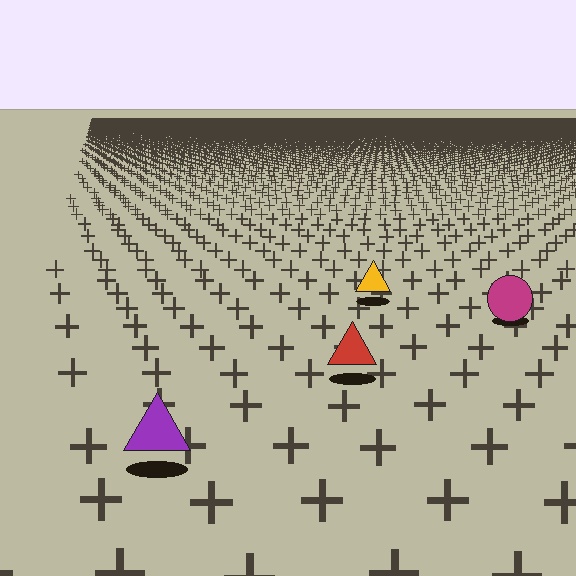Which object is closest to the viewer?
The purple triangle is closest. The texture marks near it are larger and more spread out.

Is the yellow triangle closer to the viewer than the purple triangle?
No. The purple triangle is closer — you can tell from the texture gradient: the ground texture is coarser near it.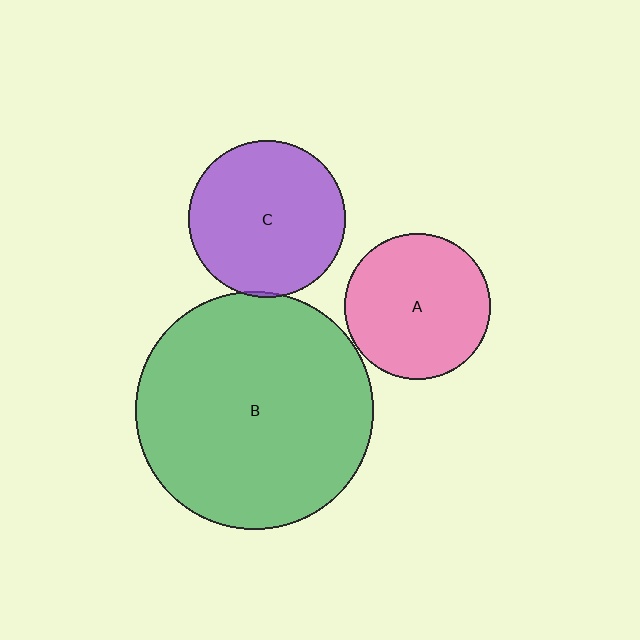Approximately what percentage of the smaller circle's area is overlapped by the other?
Approximately 5%.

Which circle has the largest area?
Circle B (green).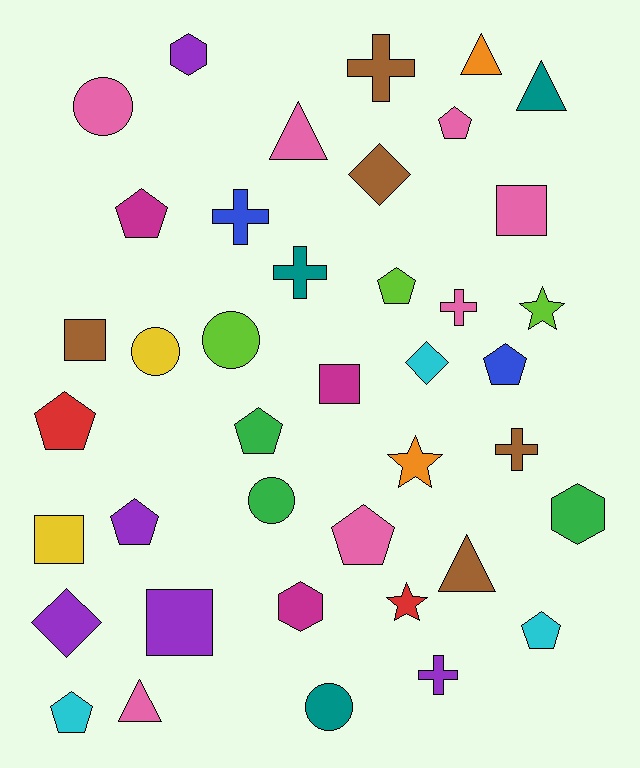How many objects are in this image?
There are 40 objects.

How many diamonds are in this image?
There are 3 diamonds.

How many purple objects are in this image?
There are 5 purple objects.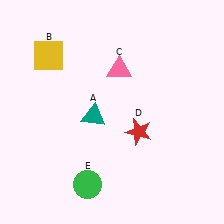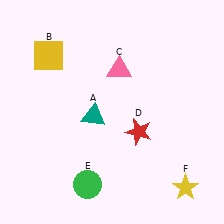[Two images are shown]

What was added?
A yellow star (F) was added in Image 2.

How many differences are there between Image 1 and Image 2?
There is 1 difference between the two images.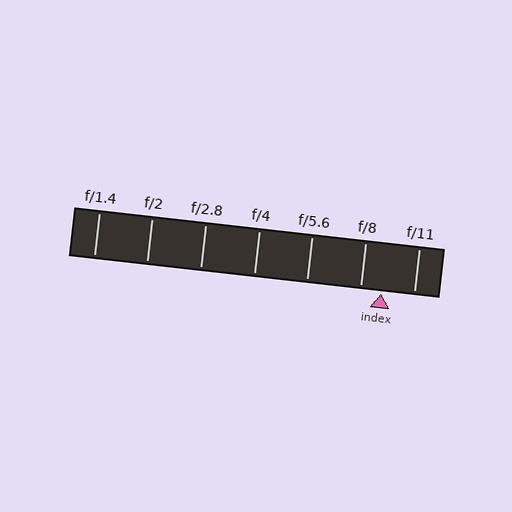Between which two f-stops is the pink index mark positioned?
The index mark is between f/8 and f/11.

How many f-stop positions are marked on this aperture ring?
There are 7 f-stop positions marked.